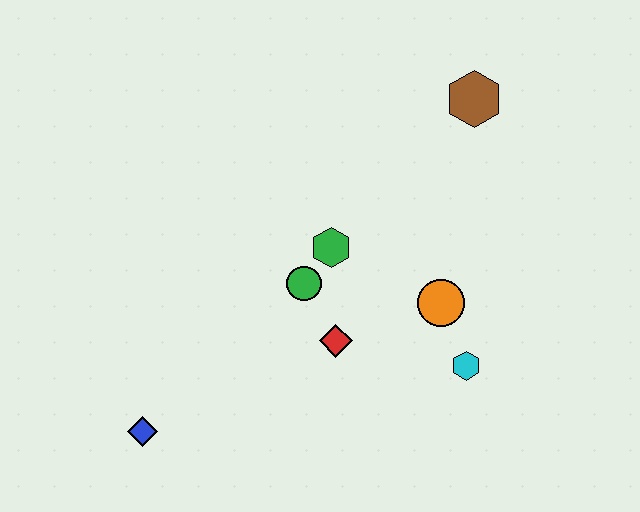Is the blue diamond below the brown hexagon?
Yes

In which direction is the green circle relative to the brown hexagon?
The green circle is below the brown hexagon.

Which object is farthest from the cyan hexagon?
The blue diamond is farthest from the cyan hexagon.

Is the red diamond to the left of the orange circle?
Yes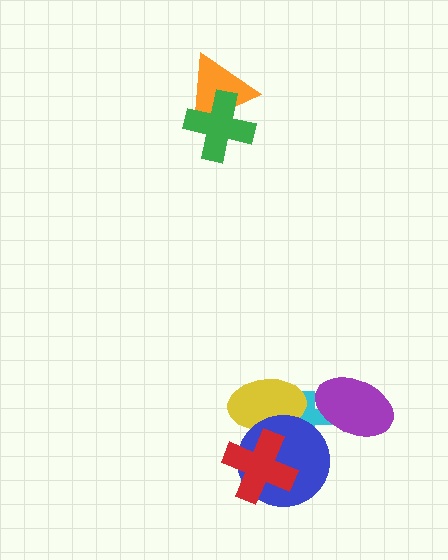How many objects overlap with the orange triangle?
1 object overlaps with the orange triangle.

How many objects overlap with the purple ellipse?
1 object overlaps with the purple ellipse.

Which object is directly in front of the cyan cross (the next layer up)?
The purple ellipse is directly in front of the cyan cross.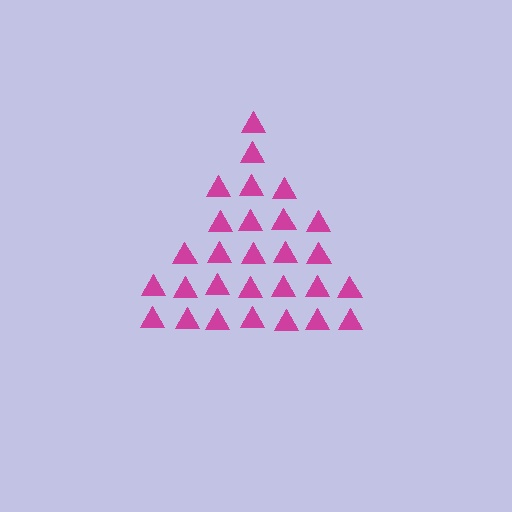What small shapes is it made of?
It is made of small triangles.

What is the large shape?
The large shape is a triangle.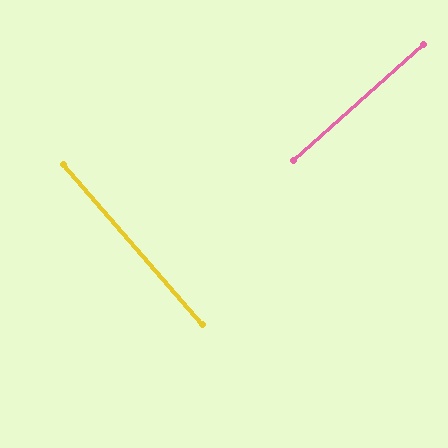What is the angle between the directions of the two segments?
Approximately 89 degrees.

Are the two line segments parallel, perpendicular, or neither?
Perpendicular — they meet at approximately 89°.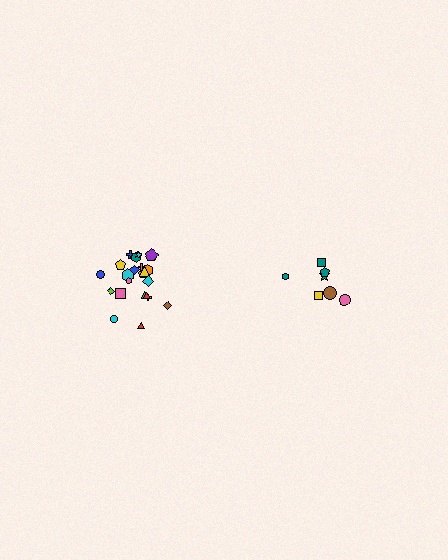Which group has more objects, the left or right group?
The left group.